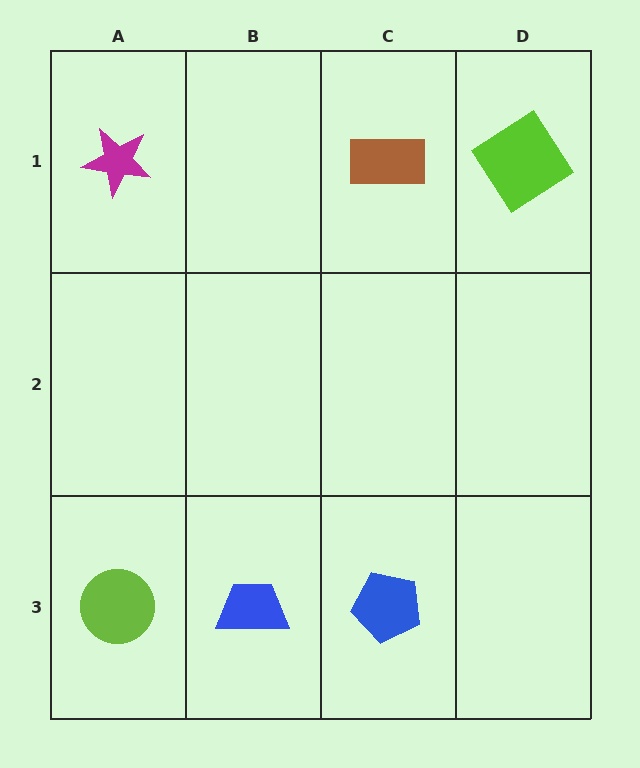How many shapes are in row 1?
3 shapes.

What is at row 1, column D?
A lime diamond.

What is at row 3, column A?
A lime circle.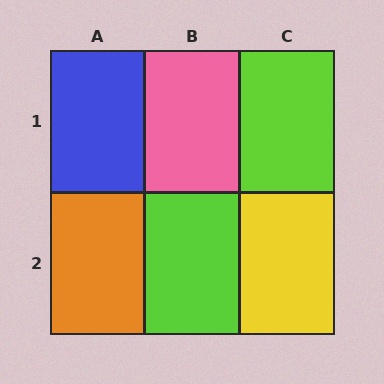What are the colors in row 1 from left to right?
Blue, pink, lime.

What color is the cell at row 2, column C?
Yellow.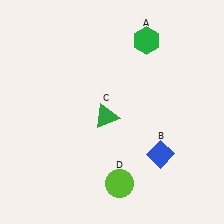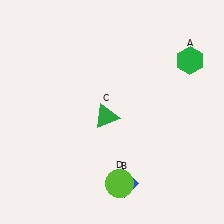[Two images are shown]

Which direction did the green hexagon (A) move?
The green hexagon (A) moved right.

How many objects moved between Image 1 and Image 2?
2 objects moved between the two images.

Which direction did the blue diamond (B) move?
The blue diamond (B) moved left.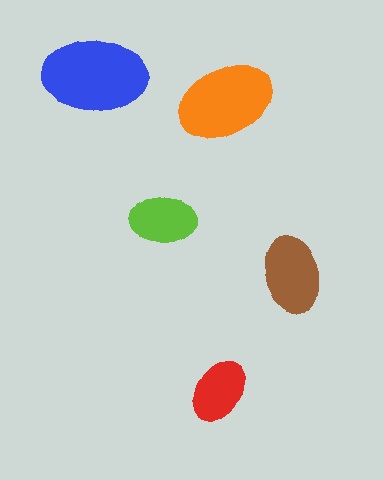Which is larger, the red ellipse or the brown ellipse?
The brown one.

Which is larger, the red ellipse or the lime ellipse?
The lime one.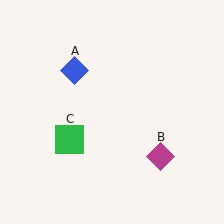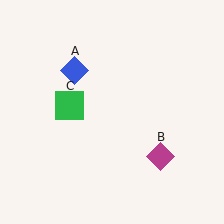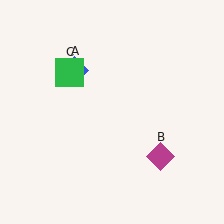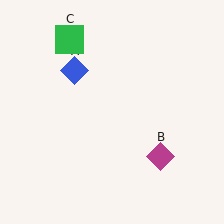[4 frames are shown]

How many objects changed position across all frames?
1 object changed position: green square (object C).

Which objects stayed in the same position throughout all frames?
Blue diamond (object A) and magenta diamond (object B) remained stationary.